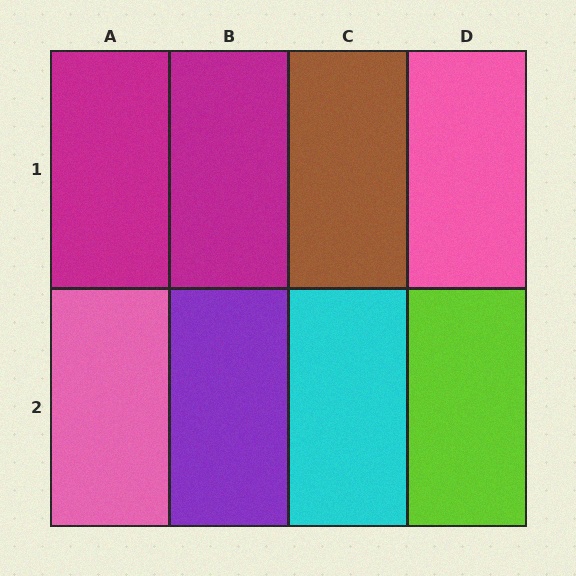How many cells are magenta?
2 cells are magenta.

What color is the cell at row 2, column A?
Pink.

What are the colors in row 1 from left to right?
Magenta, magenta, brown, pink.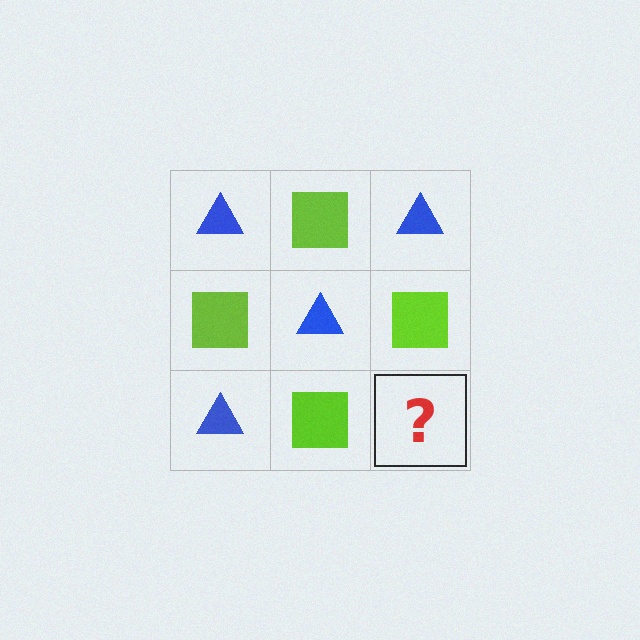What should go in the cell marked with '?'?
The missing cell should contain a blue triangle.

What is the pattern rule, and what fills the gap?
The rule is that it alternates blue triangle and lime square in a checkerboard pattern. The gap should be filled with a blue triangle.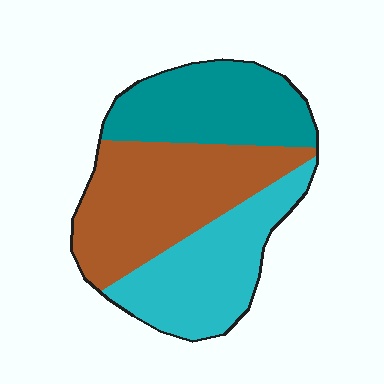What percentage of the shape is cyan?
Cyan takes up between a quarter and a half of the shape.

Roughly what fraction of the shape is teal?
Teal covers 29% of the shape.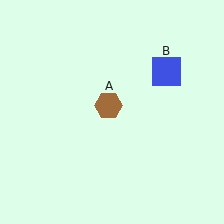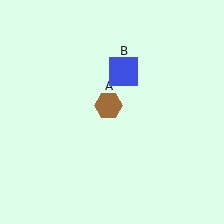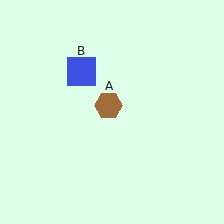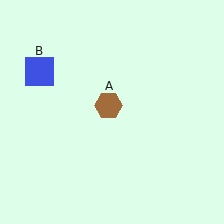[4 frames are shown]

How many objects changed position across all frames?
1 object changed position: blue square (object B).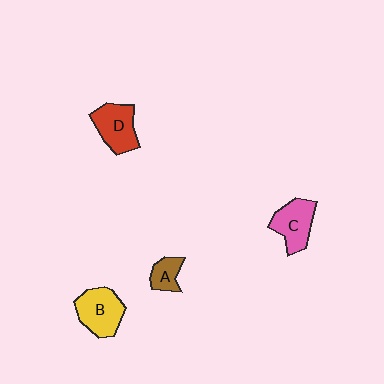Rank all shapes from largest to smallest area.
From largest to smallest: B (yellow), D (red), C (pink), A (brown).